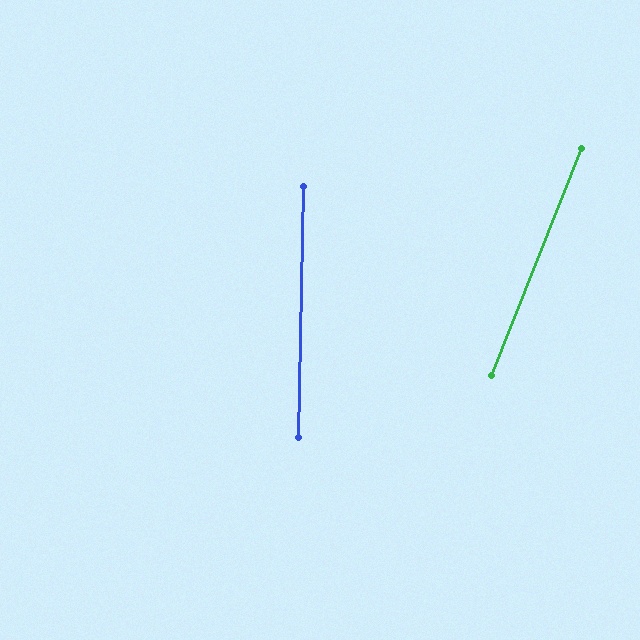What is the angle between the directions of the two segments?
Approximately 21 degrees.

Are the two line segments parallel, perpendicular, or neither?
Neither parallel nor perpendicular — they differ by about 21°.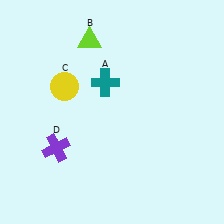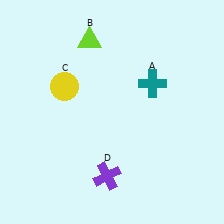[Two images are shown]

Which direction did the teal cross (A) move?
The teal cross (A) moved right.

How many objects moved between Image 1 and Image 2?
2 objects moved between the two images.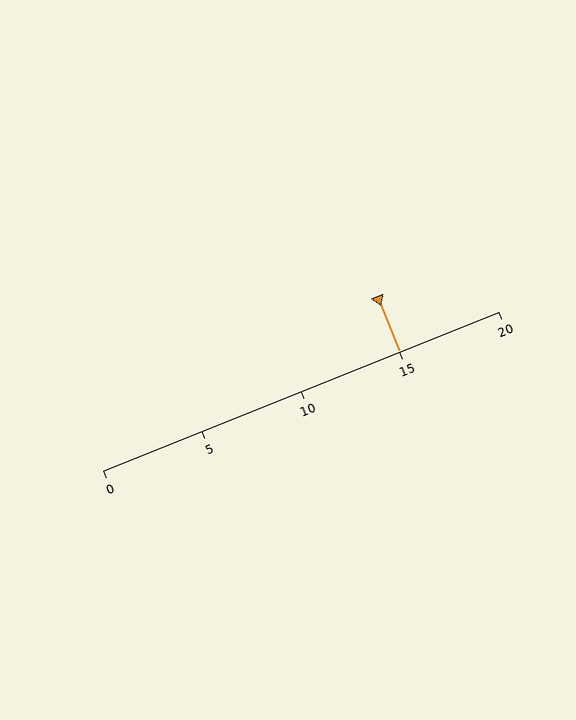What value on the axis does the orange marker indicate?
The marker indicates approximately 15.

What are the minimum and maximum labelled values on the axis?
The axis runs from 0 to 20.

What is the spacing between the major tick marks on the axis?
The major ticks are spaced 5 apart.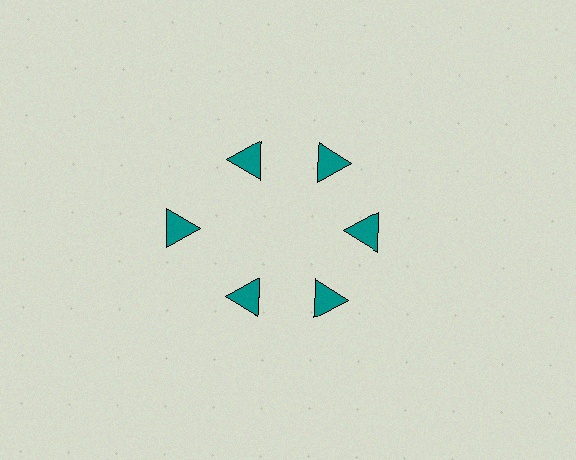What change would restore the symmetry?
The symmetry would be restored by moving it inward, back onto the ring so that all 6 triangles sit at equal angles and equal distance from the center.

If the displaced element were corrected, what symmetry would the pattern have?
It would have 6-fold rotational symmetry — the pattern would map onto itself every 60 degrees.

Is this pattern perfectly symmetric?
No. The 6 teal triangles are arranged in a ring, but one element near the 9 o'clock position is pushed outward from the center, breaking the 6-fold rotational symmetry.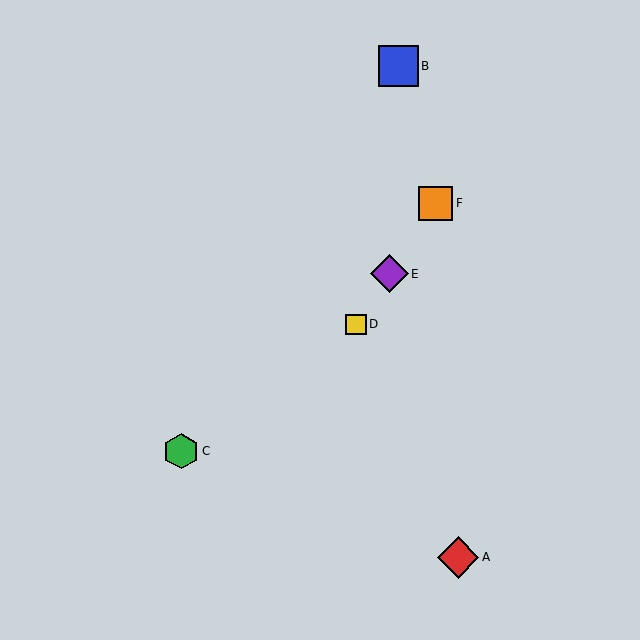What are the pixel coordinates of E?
Object E is at (389, 274).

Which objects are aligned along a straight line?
Objects D, E, F are aligned along a straight line.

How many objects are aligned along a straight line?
3 objects (D, E, F) are aligned along a straight line.